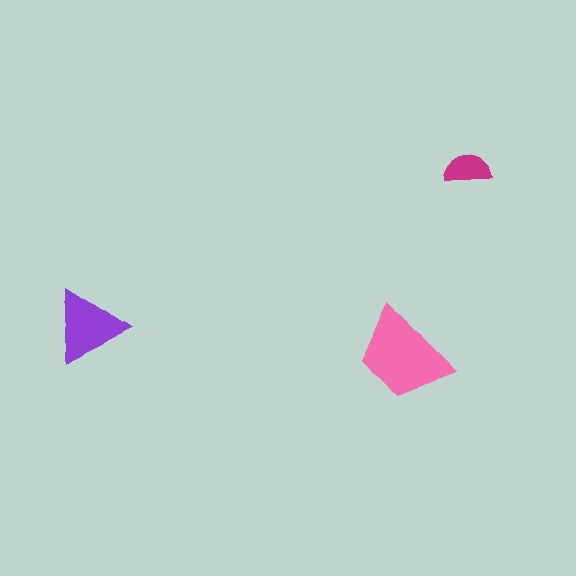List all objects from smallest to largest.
The magenta semicircle, the purple triangle, the pink trapezoid.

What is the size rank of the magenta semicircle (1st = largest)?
3rd.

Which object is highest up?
The magenta semicircle is topmost.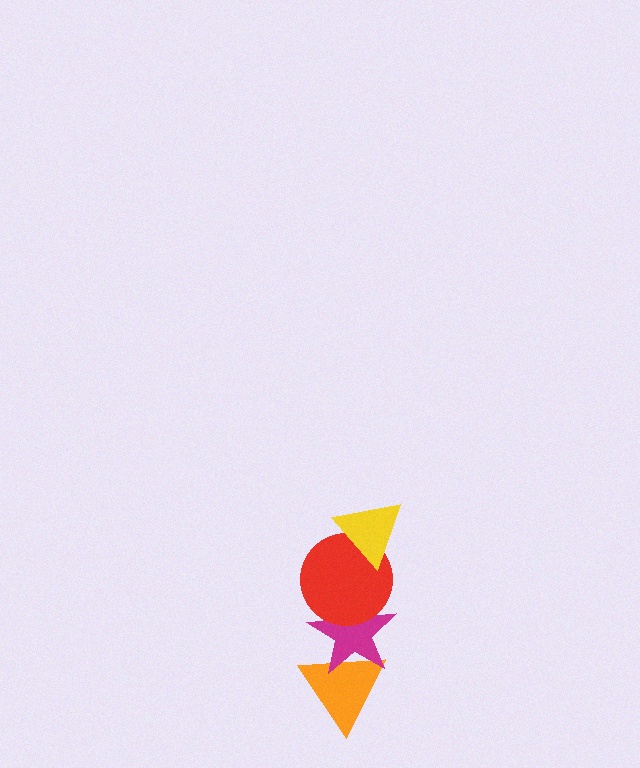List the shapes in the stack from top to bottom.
From top to bottom: the yellow triangle, the red circle, the magenta star, the orange triangle.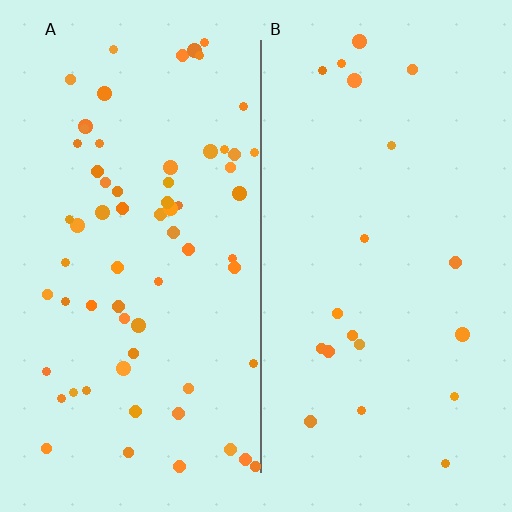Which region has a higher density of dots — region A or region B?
A (the left).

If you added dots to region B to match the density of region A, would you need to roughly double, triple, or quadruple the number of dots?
Approximately triple.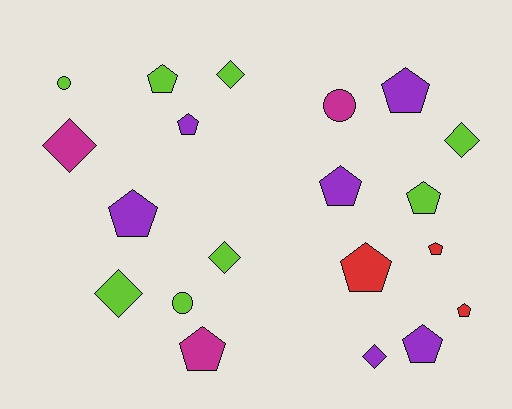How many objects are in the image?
There are 20 objects.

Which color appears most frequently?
Lime, with 8 objects.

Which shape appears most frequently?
Pentagon, with 11 objects.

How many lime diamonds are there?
There are 4 lime diamonds.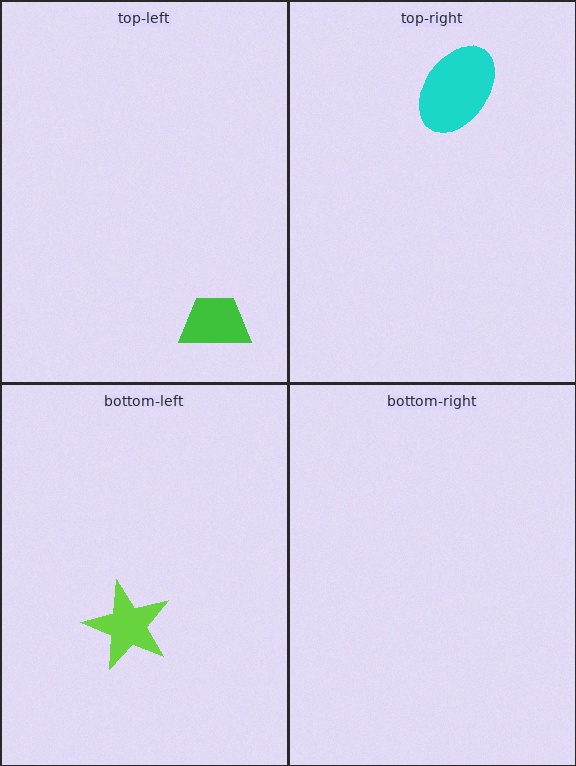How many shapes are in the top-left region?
1.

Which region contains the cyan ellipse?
The top-right region.